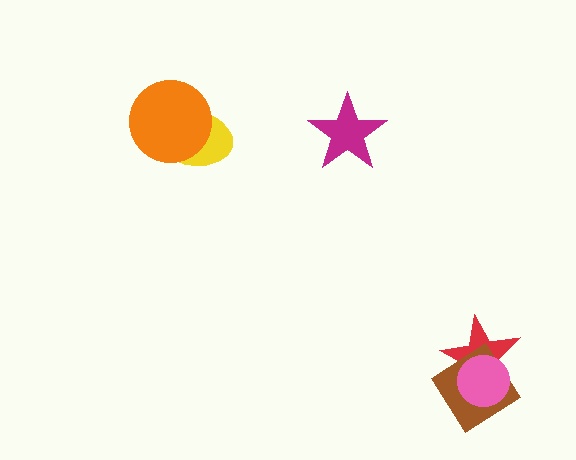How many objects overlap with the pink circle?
2 objects overlap with the pink circle.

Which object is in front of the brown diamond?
The pink circle is in front of the brown diamond.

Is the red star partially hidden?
Yes, it is partially covered by another shape.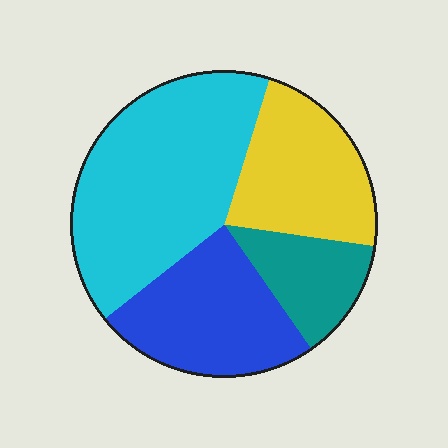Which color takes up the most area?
Cyan, at roughly 40%.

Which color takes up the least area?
Teal, at roughly 15%.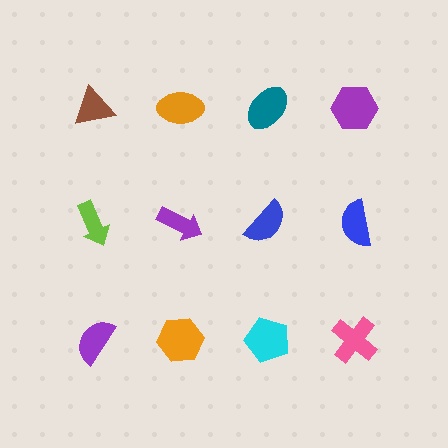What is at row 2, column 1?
A lime arrow.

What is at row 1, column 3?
A teal ellipse.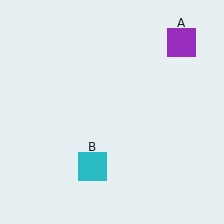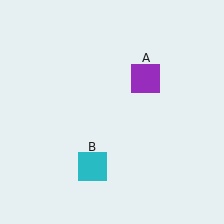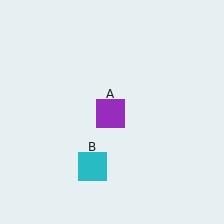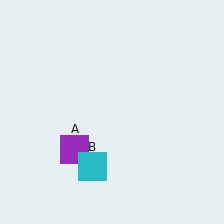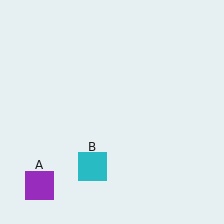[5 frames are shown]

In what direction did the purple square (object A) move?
The purple square (object A) moved down and to the left.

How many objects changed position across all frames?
1 object changed position: purple square (object A).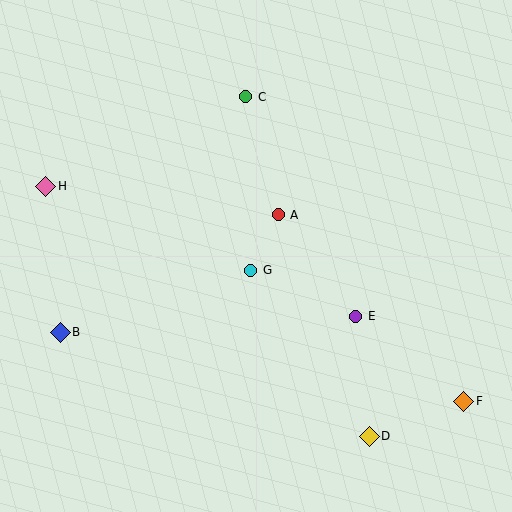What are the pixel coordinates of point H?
Point H is at (46, 186).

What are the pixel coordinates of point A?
Point A is at (278, 215).